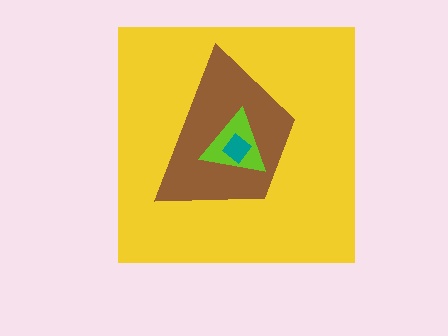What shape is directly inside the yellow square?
The brown trapezoid.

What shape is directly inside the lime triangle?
The teal diamond.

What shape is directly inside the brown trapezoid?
The lime triangle.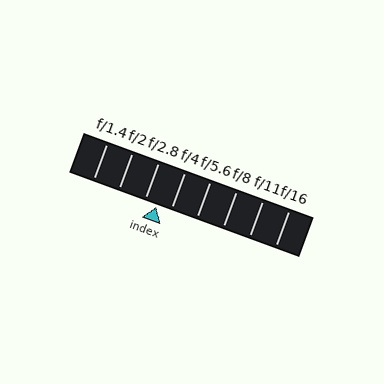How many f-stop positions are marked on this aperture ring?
There are 8 f-stop positions marked.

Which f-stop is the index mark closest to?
The index mark is closest to f/2.8.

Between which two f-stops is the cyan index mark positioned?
The index mark is between f/2.8 and f/4.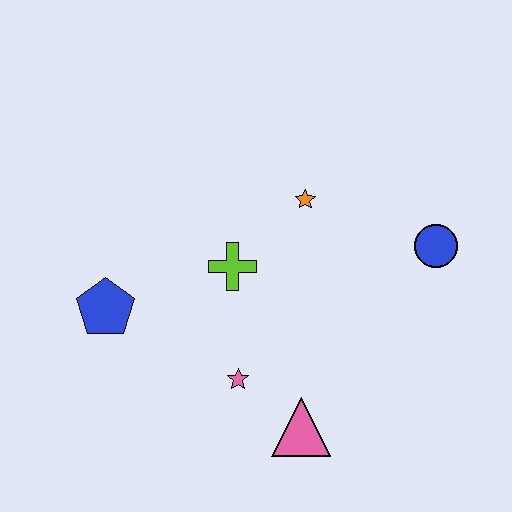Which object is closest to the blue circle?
The orange star is closest to the blue circle.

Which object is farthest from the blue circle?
The blue pentagon is farthest from the blue circle.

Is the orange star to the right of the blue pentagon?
Yes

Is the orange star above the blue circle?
Yes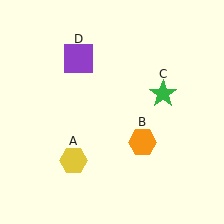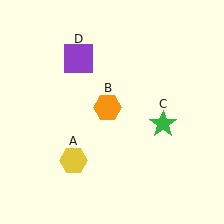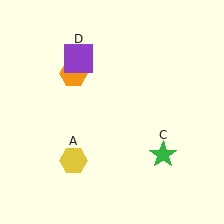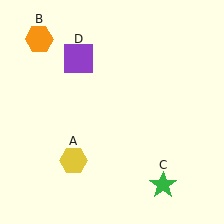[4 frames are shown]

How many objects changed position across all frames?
2 objects changed position: orange hexagon (object B), green star (object C).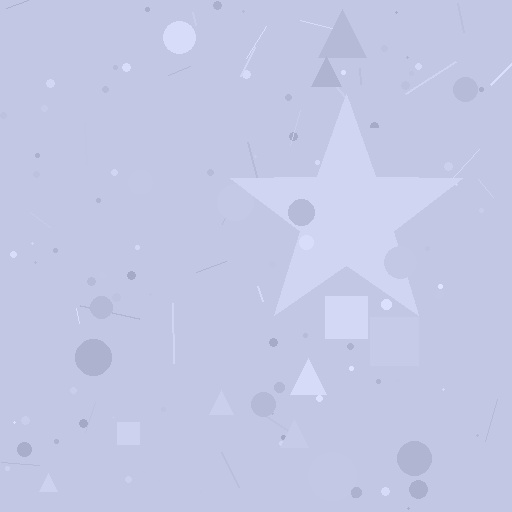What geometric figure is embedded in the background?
A star is embedded in the background.